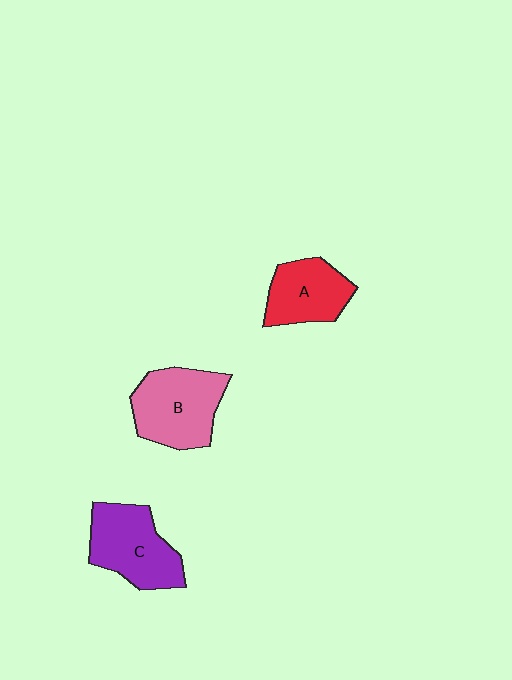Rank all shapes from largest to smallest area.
From largest to smallest: B (pink), C (purple), A (red).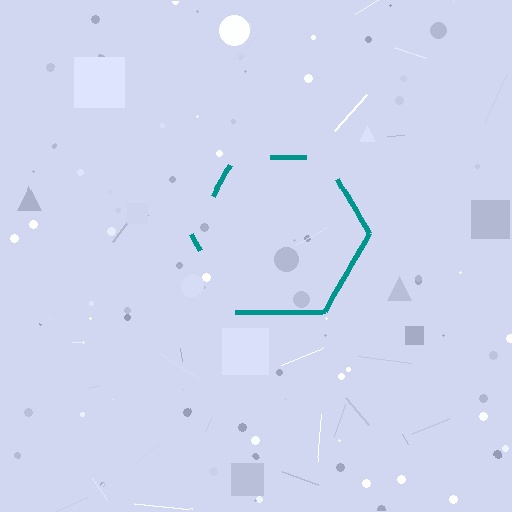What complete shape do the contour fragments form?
The contour fragments form a hexagon.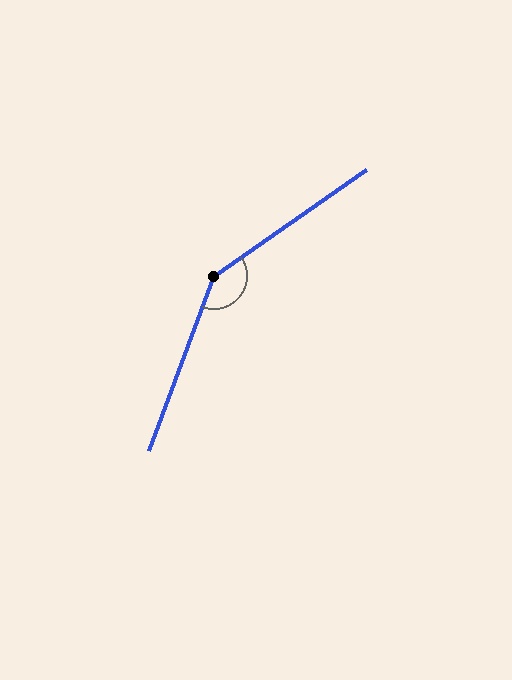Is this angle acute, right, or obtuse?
It is obtuse.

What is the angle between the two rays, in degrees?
Approximately 145 degrees.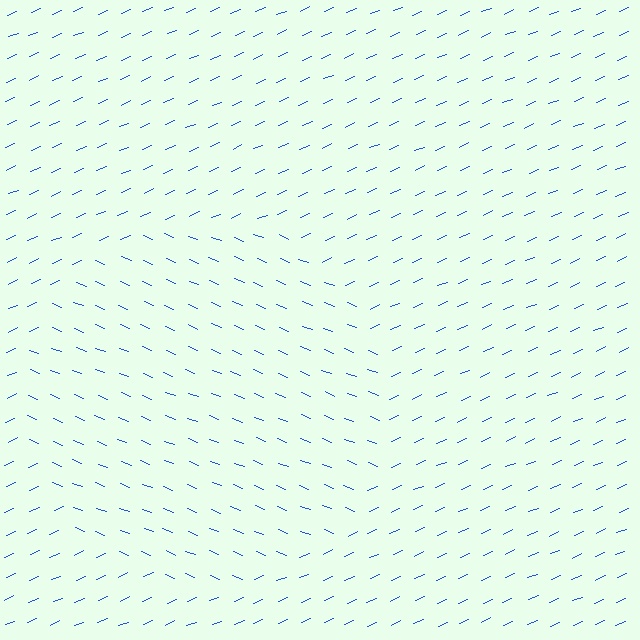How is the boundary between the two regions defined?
The boundary is defined purely by a change in line orientation (approximately 45 degrees difference). All lines are the same color and thickness.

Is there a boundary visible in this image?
Yes, there is a texture boundary formed by a change in line orientation.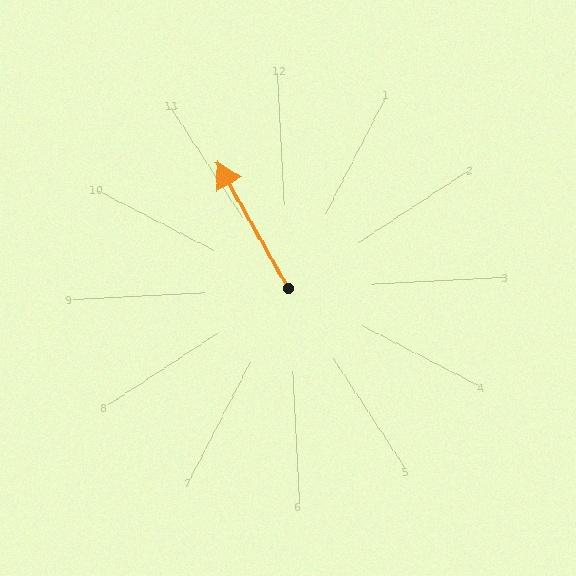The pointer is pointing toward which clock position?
Roughly 11 o'clock.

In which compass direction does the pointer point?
Northwest.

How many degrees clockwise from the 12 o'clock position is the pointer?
Approximately 334 degrees.